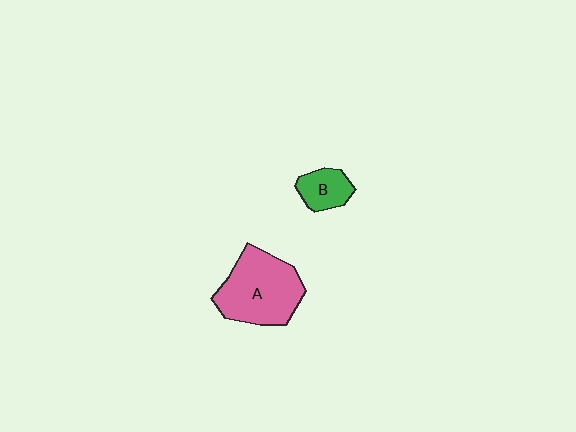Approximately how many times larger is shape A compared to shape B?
Approximately 2.7 times.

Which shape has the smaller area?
Shape B (green).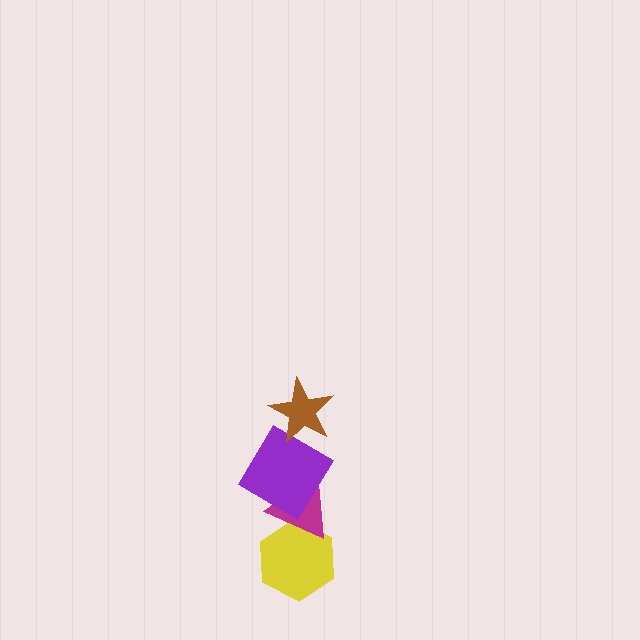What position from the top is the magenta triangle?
The magenta triangle is 3rd from the top.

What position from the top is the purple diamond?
The purple diamond is 2nd from the top.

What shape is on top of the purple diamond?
The brown star is on top of the purple diamond.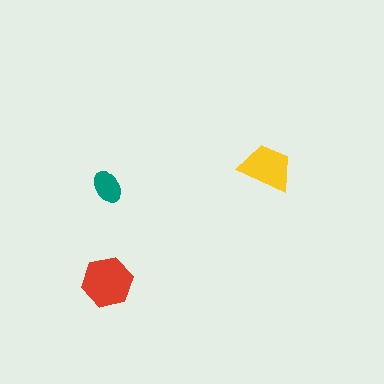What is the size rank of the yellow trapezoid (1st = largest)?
2nd.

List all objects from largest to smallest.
The red hexagon, the yellow trapezoid, the teal ellipse.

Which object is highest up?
The yellow trapezoid is topmost.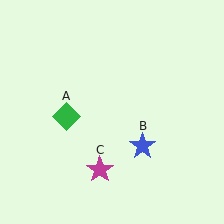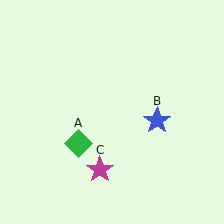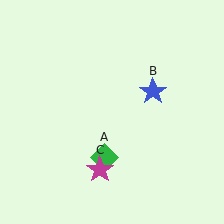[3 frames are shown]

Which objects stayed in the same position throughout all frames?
Magenta star (object C) remained stationary.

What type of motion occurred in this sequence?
The green diamond (object A), blue star (object B) rotated counterclockwise around the center of the scene.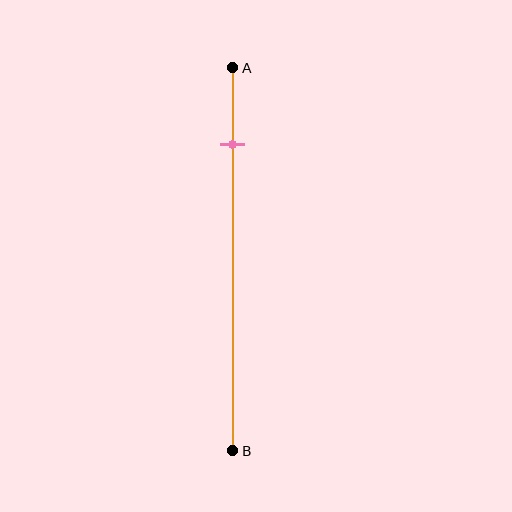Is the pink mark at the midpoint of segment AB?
No, the mark is at about 20% from A, not at the 50% midpoint.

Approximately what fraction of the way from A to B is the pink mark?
The pink mark is approximately 20% of the way from A to B.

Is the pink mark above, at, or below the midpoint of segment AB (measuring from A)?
The pink mark is above the midpoint of segment AB.